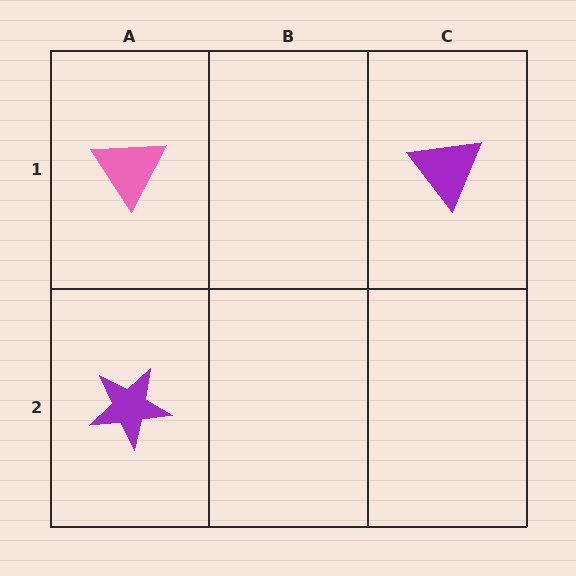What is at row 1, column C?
A purple triangle.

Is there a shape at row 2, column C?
No, that cell is empty.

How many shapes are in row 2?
1 shape.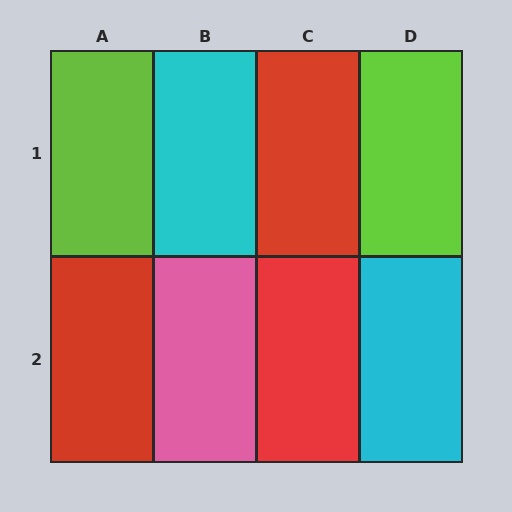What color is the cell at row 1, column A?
Lime.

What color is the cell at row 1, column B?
Cyan.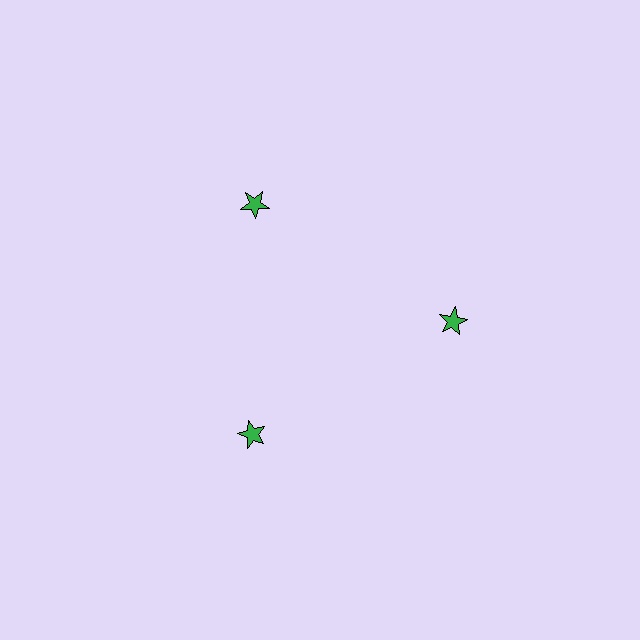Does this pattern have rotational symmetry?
Yes, this pattern has 3-fold rotational symmetry. It looks the same after rotating 120 degrees around the center.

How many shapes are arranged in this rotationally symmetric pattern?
There are 3 shapes, arranged in 3 groups of 1.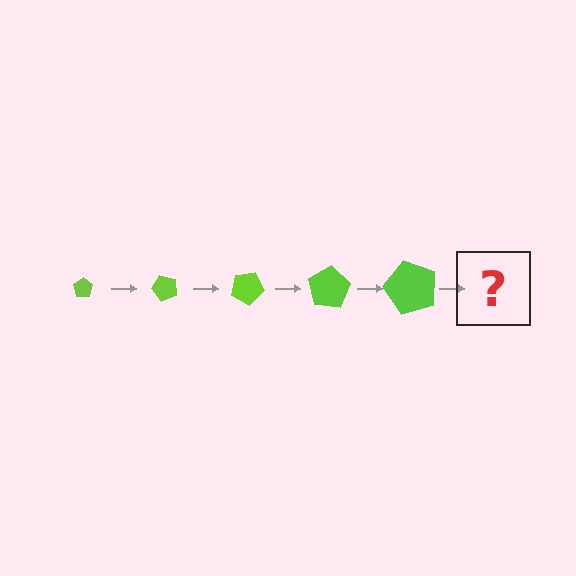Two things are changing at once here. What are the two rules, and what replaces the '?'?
The two rules are that the pentagon grows larger each step and it rotates 50 degrees each step. The '?' should be a pentagon, larger than the previous one and rotated 250 degrees from the start.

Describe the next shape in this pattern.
It should be a pentagon, larger than the previous one and rotated 250 degrees from the start.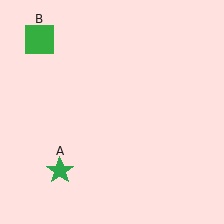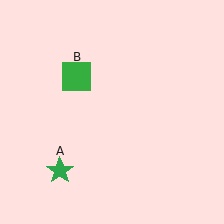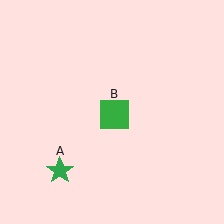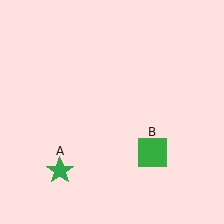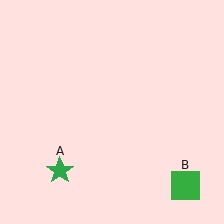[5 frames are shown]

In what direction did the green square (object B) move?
The green square (object B) moved down and to the right.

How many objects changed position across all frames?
1 object changed position: green square (object B).